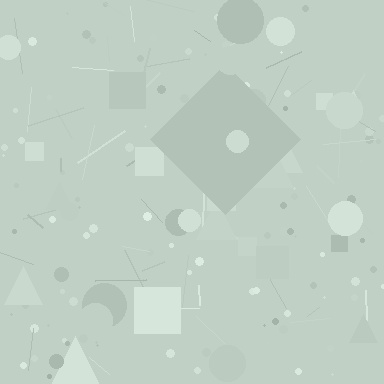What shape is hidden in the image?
A diamond is hidden in the image.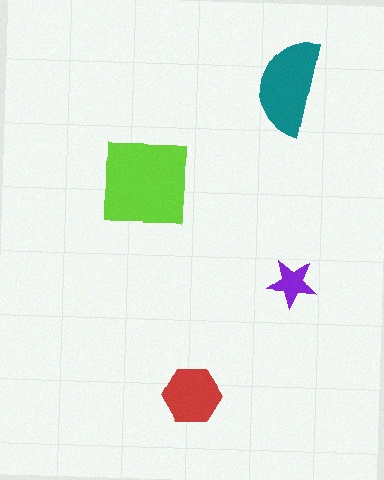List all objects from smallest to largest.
The purple star, the red hexagon, the teal semicircle, the lime square.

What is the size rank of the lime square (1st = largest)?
1st.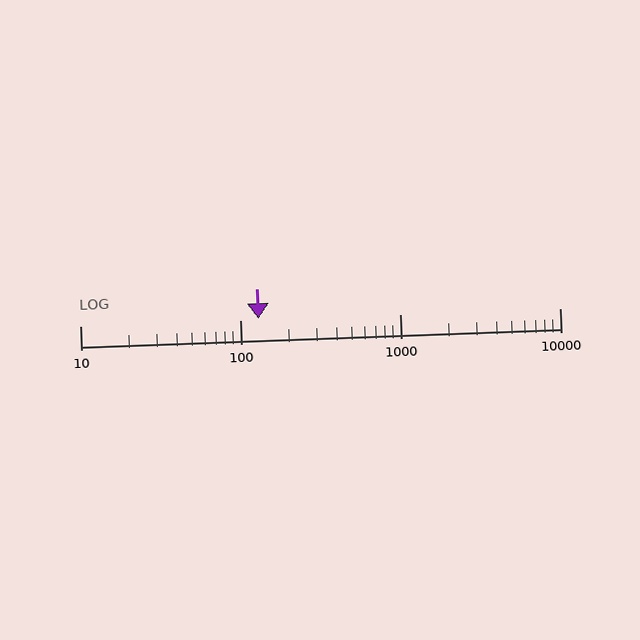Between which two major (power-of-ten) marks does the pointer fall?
The pointer is between 100 and 1000.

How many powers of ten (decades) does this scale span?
The scale spans 3 decades, from 10 to 10000.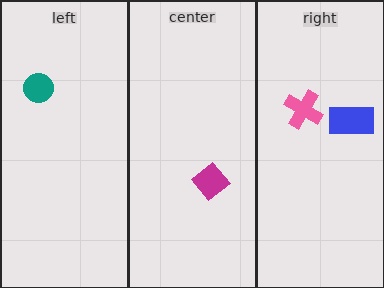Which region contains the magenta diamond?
The center region.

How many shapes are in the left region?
1.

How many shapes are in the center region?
1.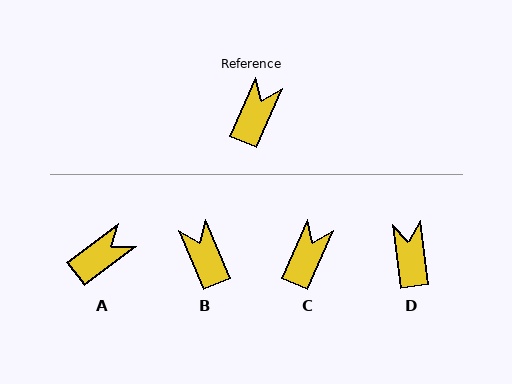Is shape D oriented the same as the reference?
No, it is off by about 31 degrees.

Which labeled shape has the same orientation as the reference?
C.